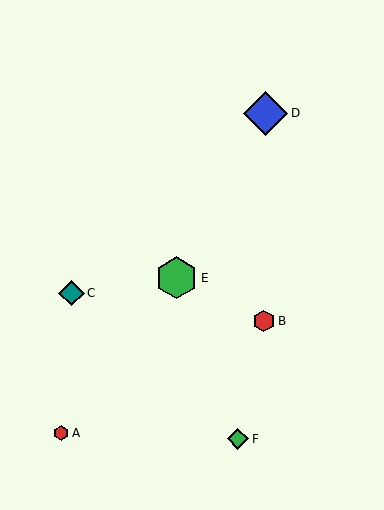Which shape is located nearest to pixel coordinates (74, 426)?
The red hexagon (labeled A) at (61, 433) is nearest to that location.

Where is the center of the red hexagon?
The center of the red hexagon is at (61, 433).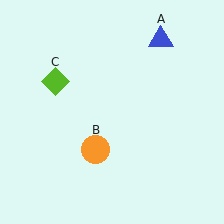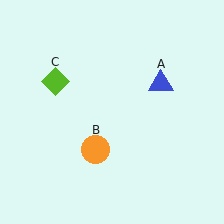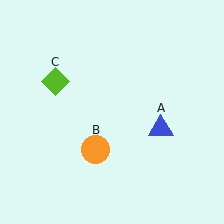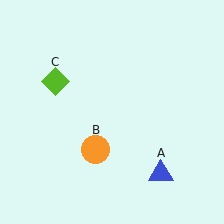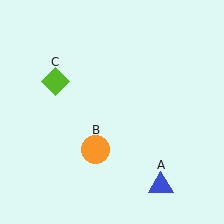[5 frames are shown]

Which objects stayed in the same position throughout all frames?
Orange circle (object B) and lime diamond (object C) remained stationary.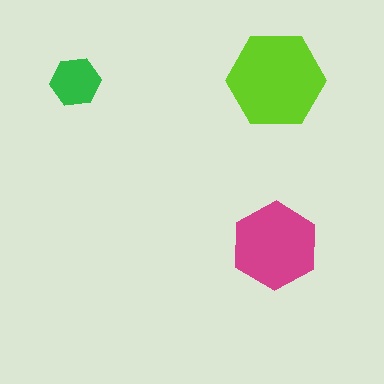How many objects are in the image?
There are 3 objects in the image.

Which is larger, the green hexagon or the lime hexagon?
The lime one.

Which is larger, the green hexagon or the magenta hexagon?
The magenta one.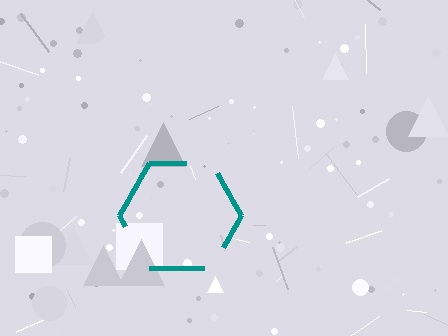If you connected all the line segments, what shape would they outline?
They would outline a hexagon.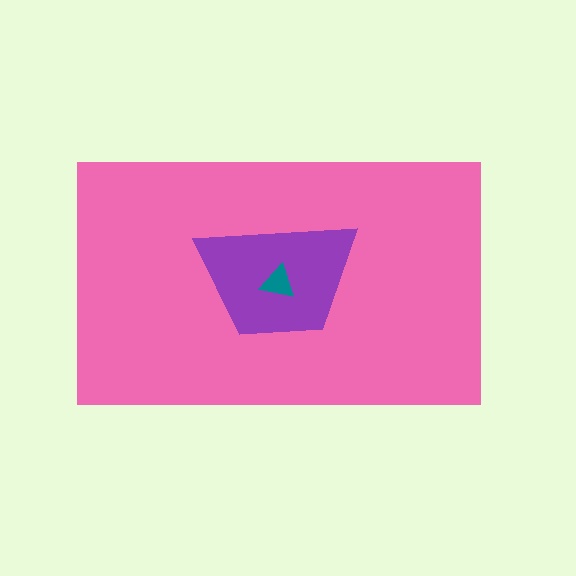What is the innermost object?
The teal triangle.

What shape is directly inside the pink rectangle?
The purple trapezoid.